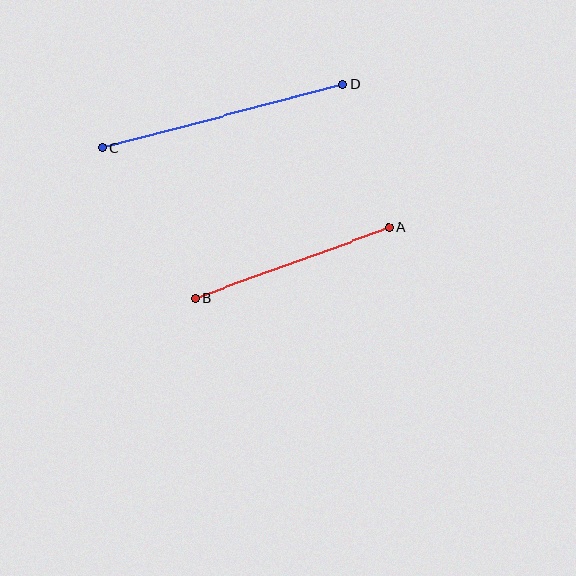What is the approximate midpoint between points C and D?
The midpoint is at approximately (223, 116) pixels.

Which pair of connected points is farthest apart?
Points C and D are farthest apart.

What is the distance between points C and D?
The distance is approximately 249 pixels.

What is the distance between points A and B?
The distance is approximately 206 pixels.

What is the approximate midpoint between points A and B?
The midpoint is at approximately (292, 263) pixels.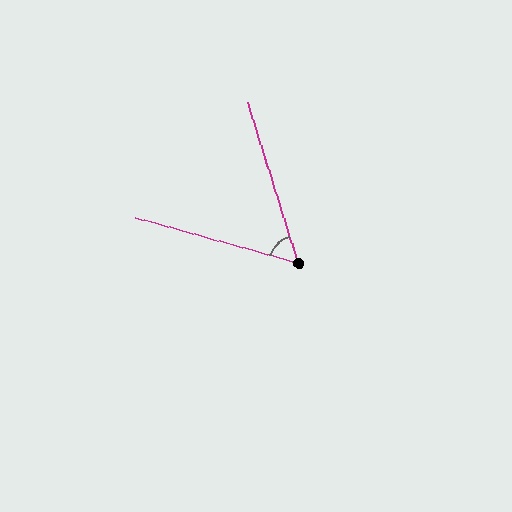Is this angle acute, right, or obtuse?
It is acute.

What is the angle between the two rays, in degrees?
Approximately 57 degrees.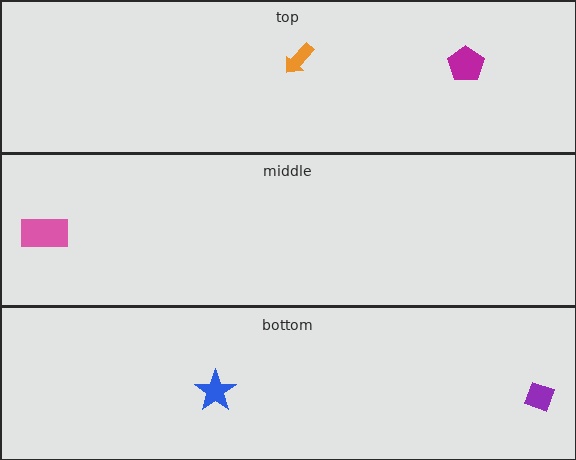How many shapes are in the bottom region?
2.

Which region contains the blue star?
The bottom region.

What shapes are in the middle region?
The pink rectangle.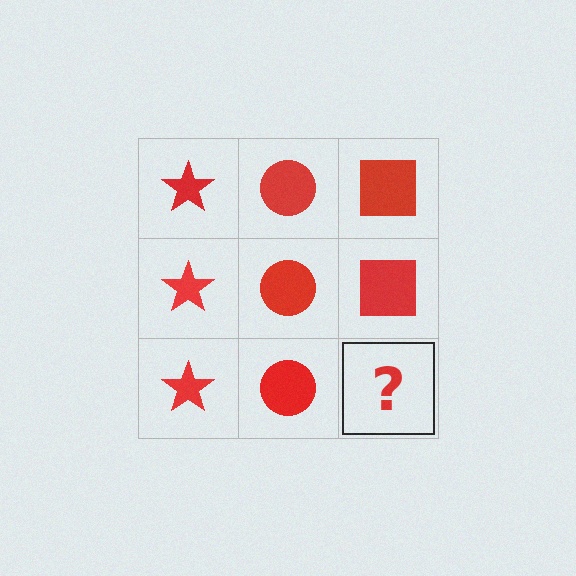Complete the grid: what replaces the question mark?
The question mark should be replaced with a red square.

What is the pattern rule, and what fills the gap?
The rule is that each column has a consistent shape. The gap should be filled with a red square.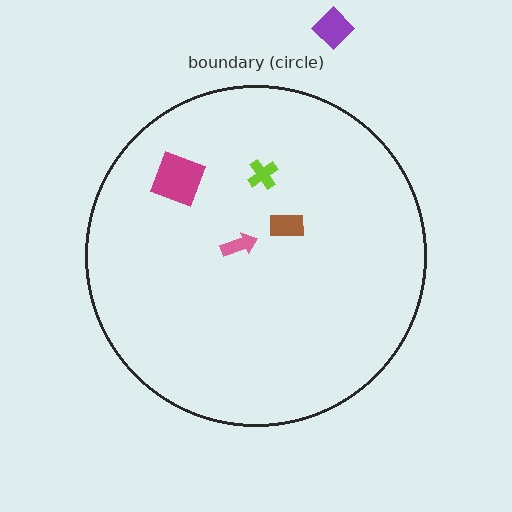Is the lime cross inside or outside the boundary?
Inside.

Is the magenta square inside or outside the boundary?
Inside.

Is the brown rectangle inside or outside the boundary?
Inside.